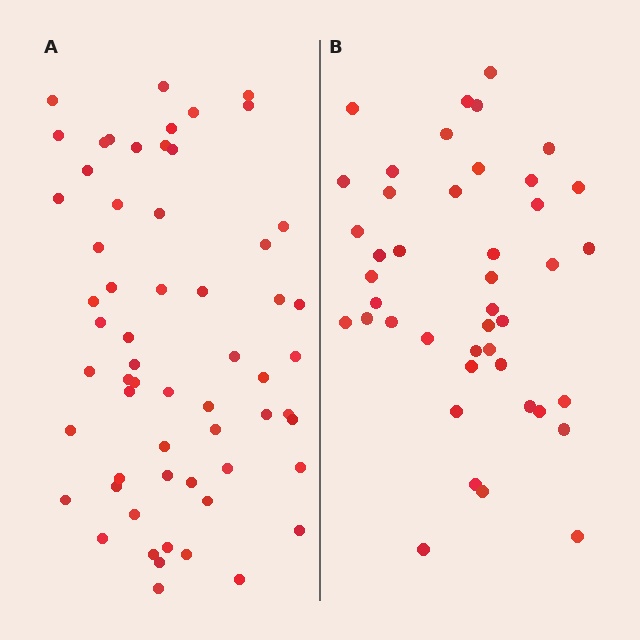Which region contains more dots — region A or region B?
Region A (the left region) has more dots.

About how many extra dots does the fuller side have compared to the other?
Region A has approximately 15 more dots than region B.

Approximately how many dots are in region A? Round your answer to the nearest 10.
About 60 dots.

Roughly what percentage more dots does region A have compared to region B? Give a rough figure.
About 40% more.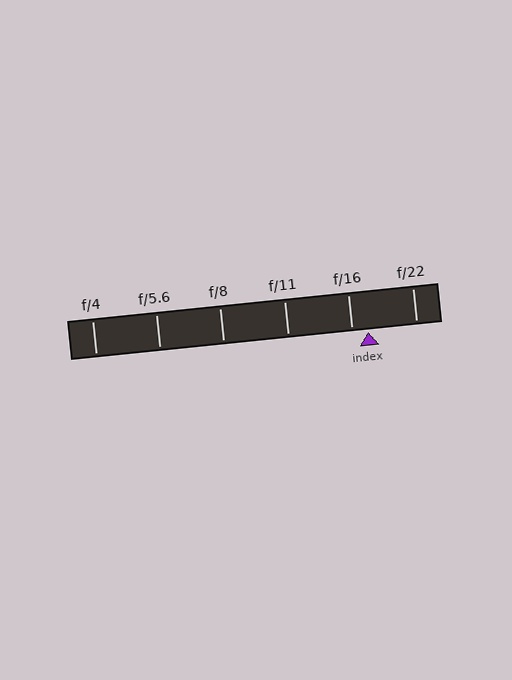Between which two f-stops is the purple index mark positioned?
The index mark is between f/16 and f/22.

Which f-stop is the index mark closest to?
The index mark is closest to f/16.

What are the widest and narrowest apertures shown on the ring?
The widest aperture shown is f/4 and the narrowest is f/22.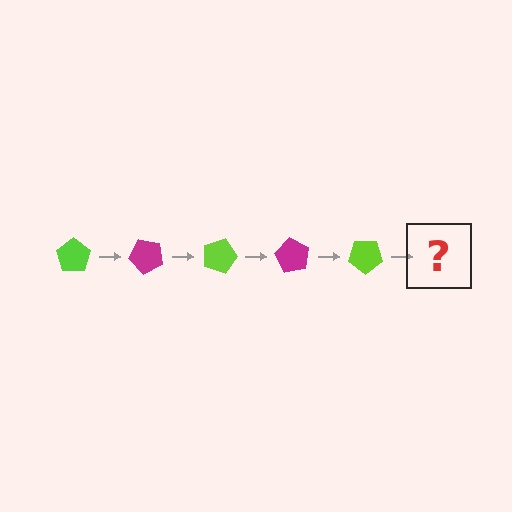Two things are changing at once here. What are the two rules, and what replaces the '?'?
The two rules are that it rotates 45 degrees each step and the color cycles through lime and magenta. The '?' should be a magenta pentagon, rotated 225 degrees from the start.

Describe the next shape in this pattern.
It should be a magenta pentagon, rotated 225 degrees from the start.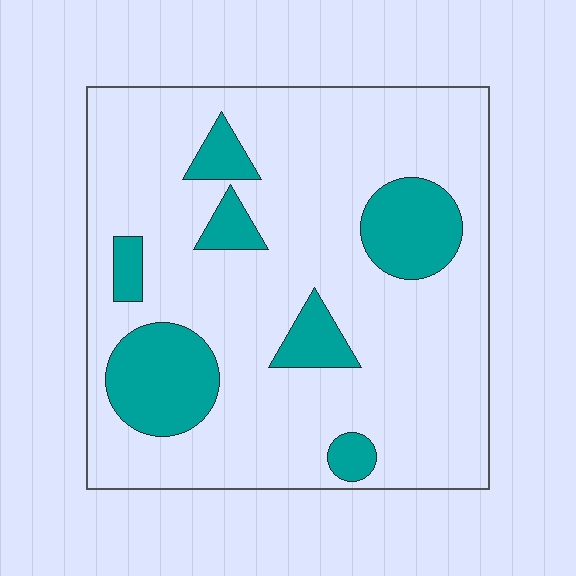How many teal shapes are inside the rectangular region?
7.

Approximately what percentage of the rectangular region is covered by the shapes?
Approximately 20%.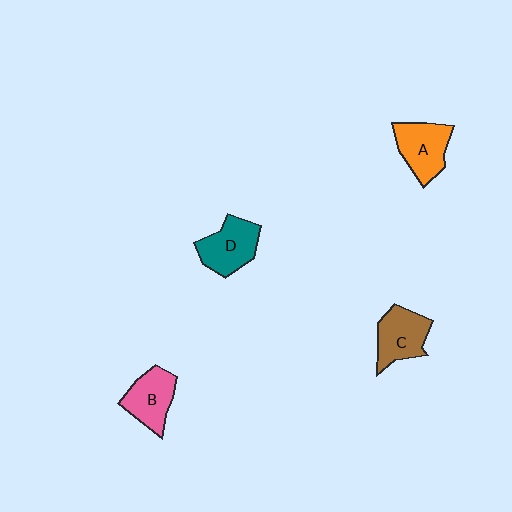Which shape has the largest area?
Shape D (teal).